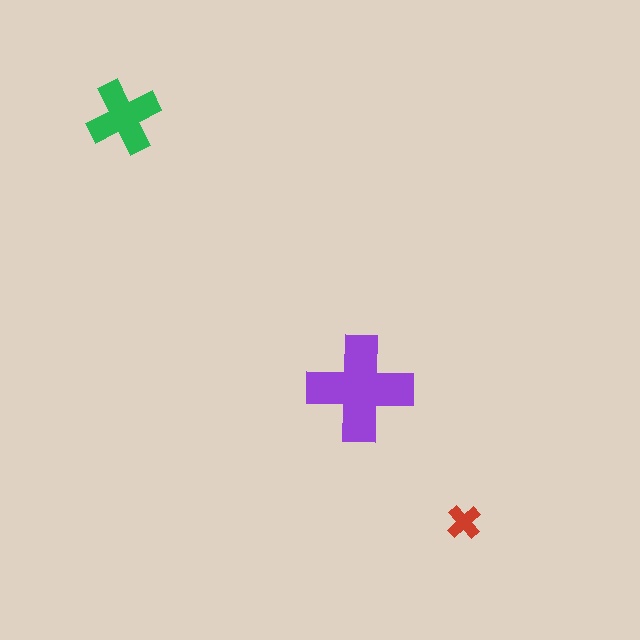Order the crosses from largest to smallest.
the purple one, the green one, the red one.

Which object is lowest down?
The red cross is bottommost.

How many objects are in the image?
There are 3 objects in the image.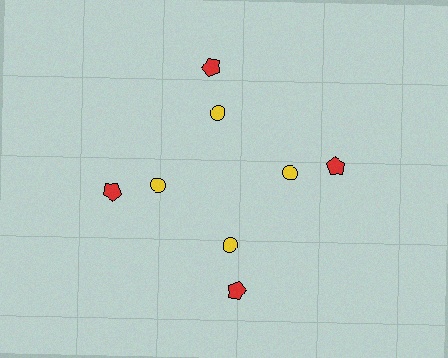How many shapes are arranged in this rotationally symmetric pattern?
There are 8 shapes, arranged in 4 groups of 2.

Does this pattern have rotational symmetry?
Yes, this pattern has 4-fold rotational symmetry. It looks the same after rotating 90 degrees around the center.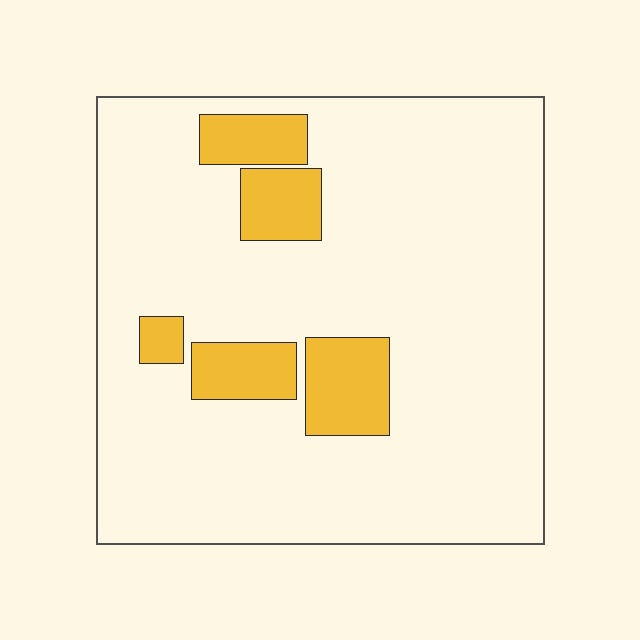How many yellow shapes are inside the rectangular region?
5.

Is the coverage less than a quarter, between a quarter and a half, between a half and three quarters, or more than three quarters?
Less than a quarter.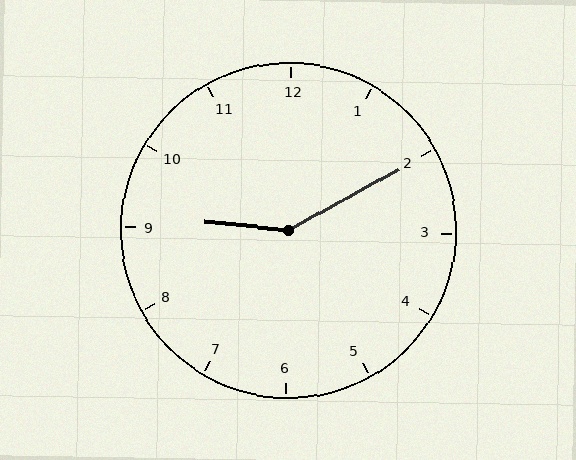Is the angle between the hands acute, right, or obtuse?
It is obtuse.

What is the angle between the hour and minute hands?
Approximately 145 degrees.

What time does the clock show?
9:10.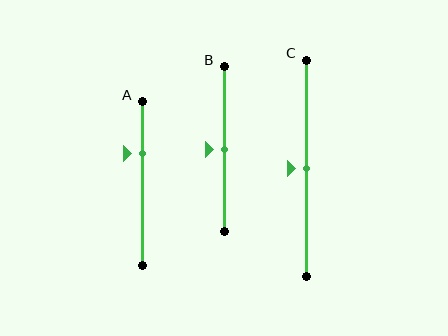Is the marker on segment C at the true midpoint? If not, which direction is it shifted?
Yes, the marker on segment C is at the true midpoint.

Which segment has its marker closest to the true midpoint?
Segment B has its marker closest to the true midpoint.